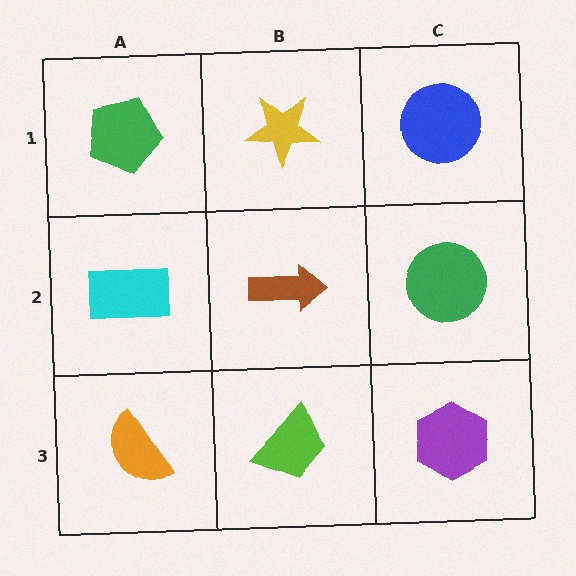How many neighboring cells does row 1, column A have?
2.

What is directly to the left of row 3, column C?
A lime trapezoid.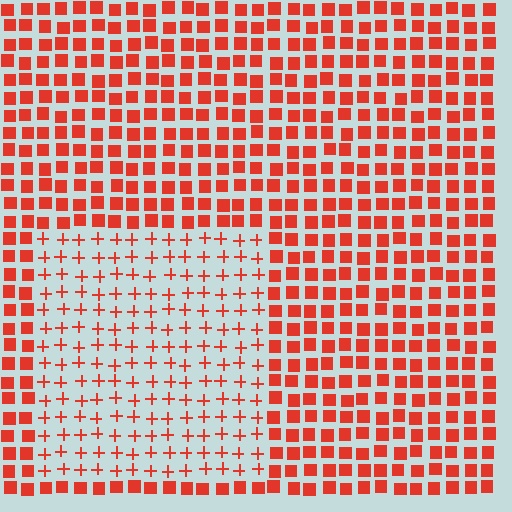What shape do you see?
I see a rectangle.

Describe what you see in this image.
The image is filled with small red elements arranged in a uniform grid. A rectangle-shaped region contains plus signs, while the surrounding area contains squares. The boundary is defined purely by the change in element shape.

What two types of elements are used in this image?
The image uses plus signs inside the rectangle region and squares outside it.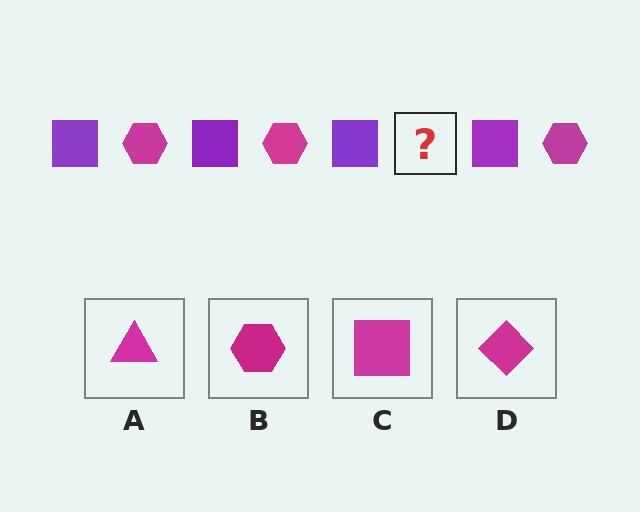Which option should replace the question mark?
Option B.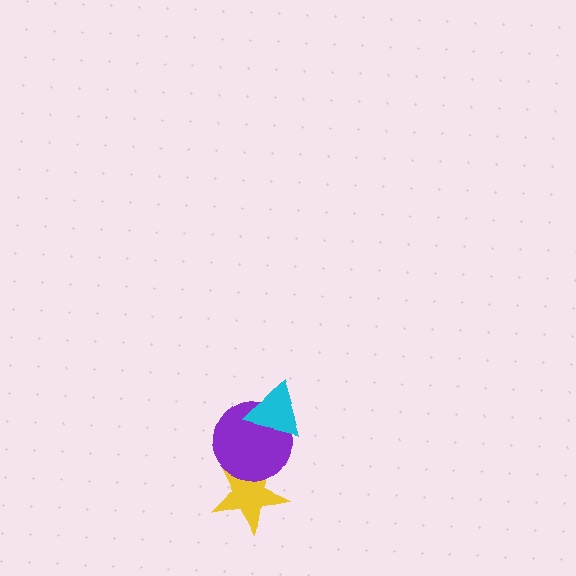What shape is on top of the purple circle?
The cyan triangle is on top of the purple circle.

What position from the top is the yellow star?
The yellow star is 3rd from the top.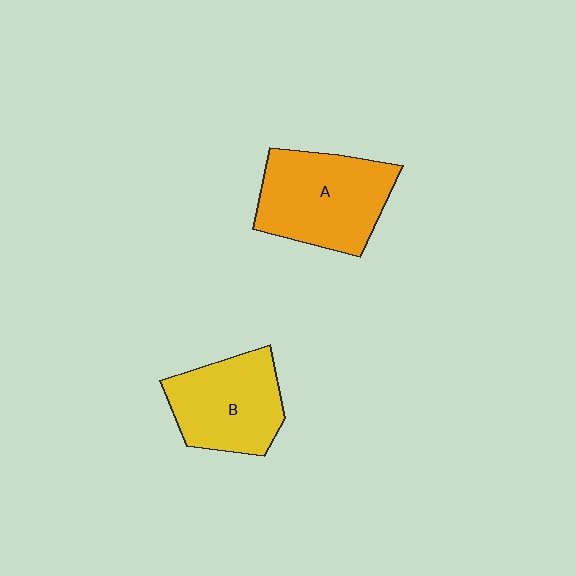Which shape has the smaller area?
Shape B (yellow).